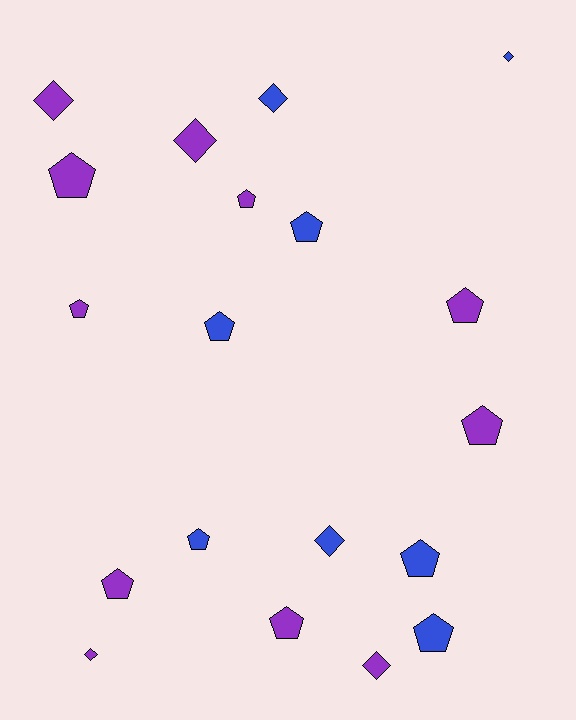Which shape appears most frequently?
Pentagon, with 12 objects.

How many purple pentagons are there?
There are 7 purple pentagons.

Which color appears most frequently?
Purple, with 11 objects.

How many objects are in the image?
There are 19 objects.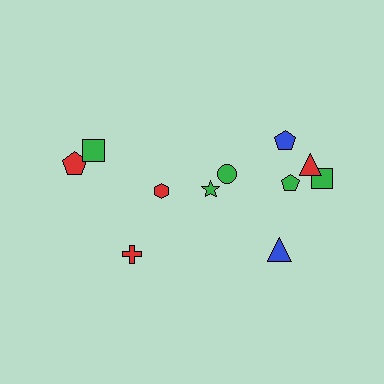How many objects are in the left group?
There are 4 objects.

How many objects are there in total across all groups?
There are 11 objects.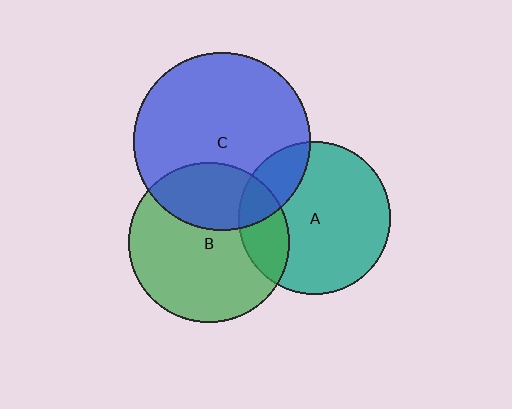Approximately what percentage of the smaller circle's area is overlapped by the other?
Approximately 20%.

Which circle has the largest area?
Circle C (blue).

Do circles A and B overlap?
Yes.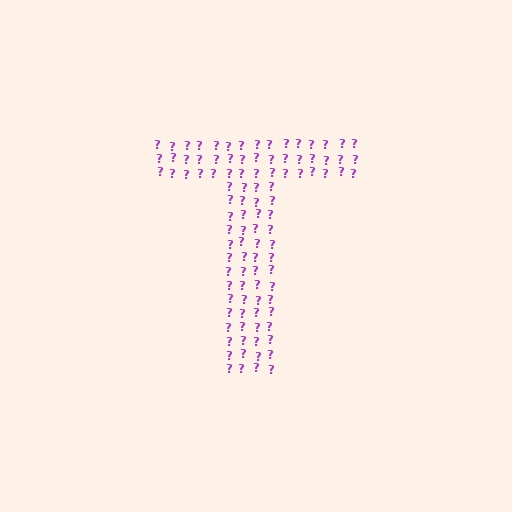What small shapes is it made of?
It is made of small question marks.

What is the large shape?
The large shape is the letter T.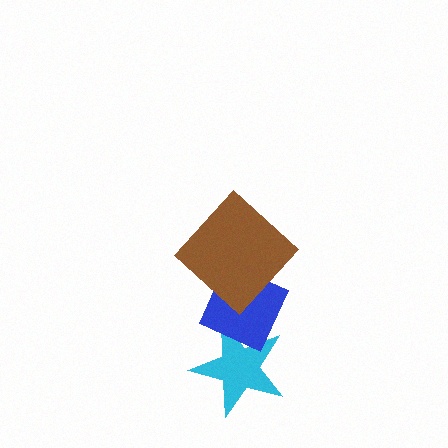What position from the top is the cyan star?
The cyan star is 3rd from the top.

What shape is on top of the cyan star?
The blue diamond is on top of the cyan star.